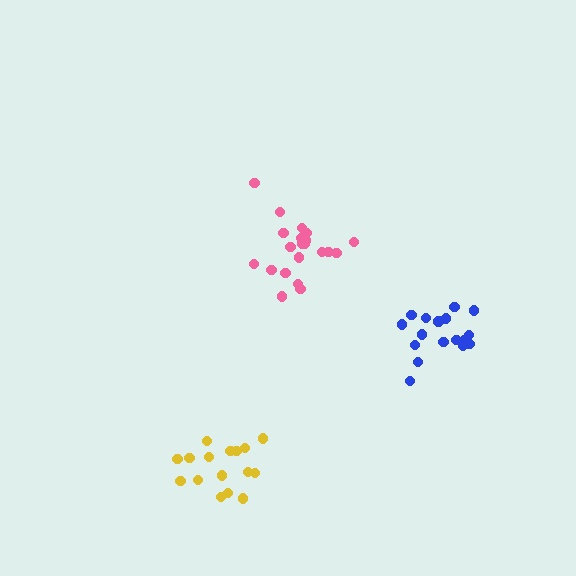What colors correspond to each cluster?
The clusters are colored: pink, blue, yellow.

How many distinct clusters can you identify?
There are 3 distinct clusters.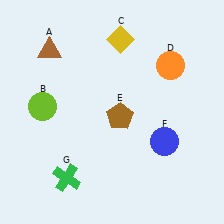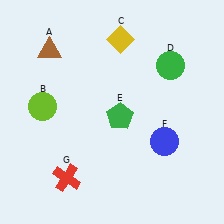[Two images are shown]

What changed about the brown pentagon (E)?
In Image 1, E is brown. In Image 2, it changed to green.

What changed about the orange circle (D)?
In Image 1, D is orange. In Image 2, it changed to green.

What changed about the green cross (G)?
In Image 1, G is green. In Image 2, it changed to red.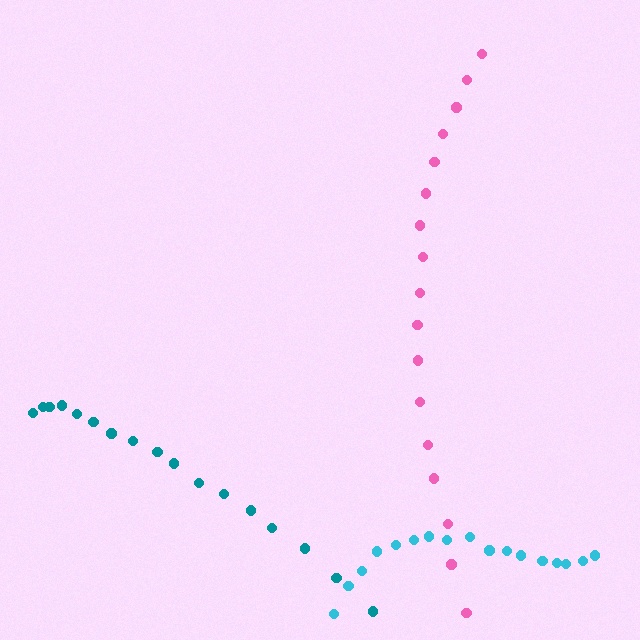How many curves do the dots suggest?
There are 3 distinct paths.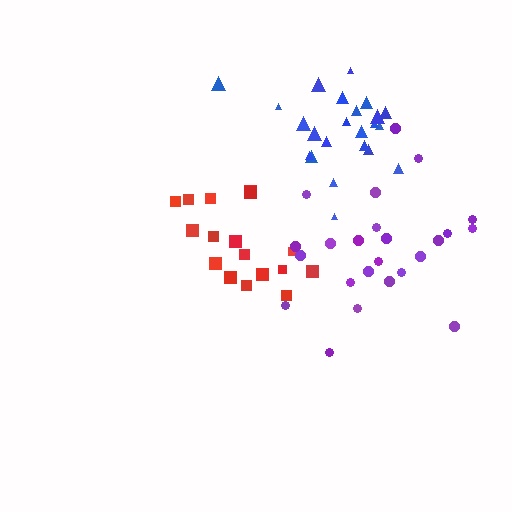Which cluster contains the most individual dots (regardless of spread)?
Purple (24).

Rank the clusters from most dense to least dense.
blue, red, purple.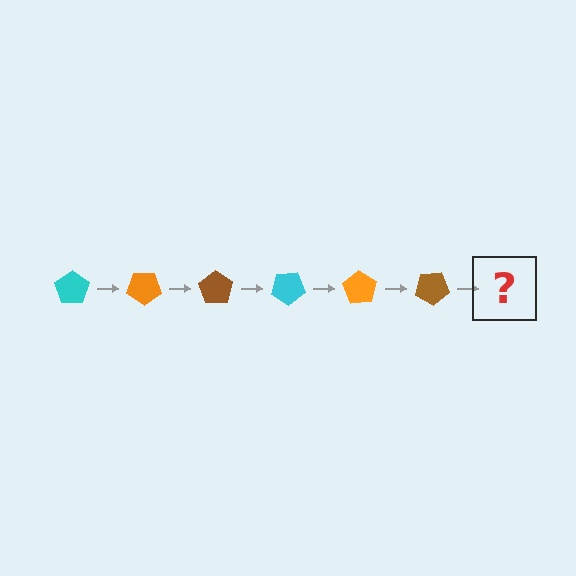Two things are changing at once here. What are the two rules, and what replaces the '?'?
The two rules are that it rotates 35 degrees each step and the color cycles through cyan, orange, and brown. The '?' should be a cyan pentagon, rotated 210 degrees from the start.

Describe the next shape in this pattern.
It should be a cyan pentagon, rotated 210 degrees from the start.